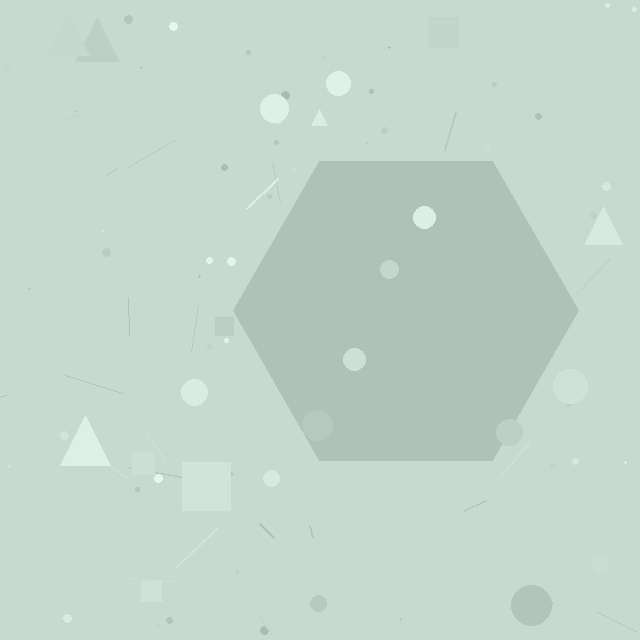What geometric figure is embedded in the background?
A hexagon is embedded in the background.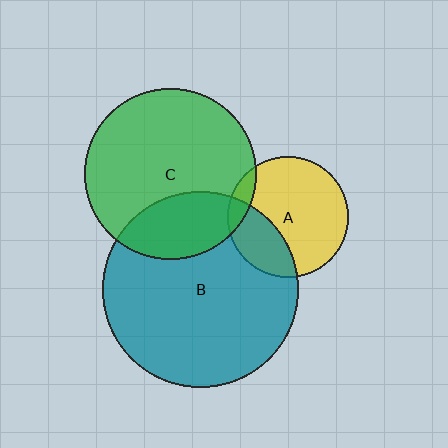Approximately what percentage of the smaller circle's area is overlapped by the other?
Approximately 25%.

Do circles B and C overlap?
Yes.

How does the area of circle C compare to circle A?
Approximately 2.0 times.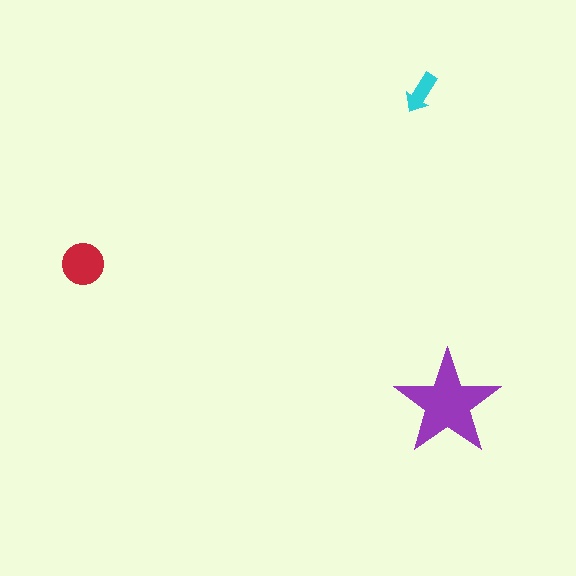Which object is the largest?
The purple star.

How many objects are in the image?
There are 3 objects in the image.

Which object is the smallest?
The cyan arrow.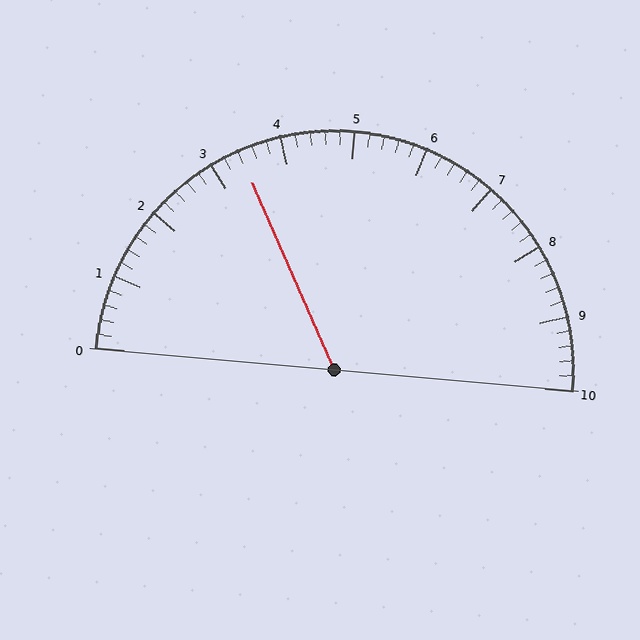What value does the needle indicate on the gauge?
The needle indicates approximately 3.4.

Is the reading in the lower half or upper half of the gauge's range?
The reading is in the lower half of the range (0 to 10).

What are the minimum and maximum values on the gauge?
The gauge ranges from 0 to 10.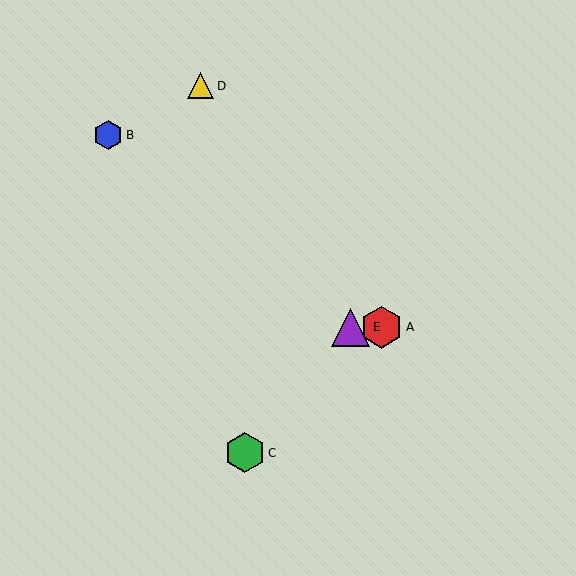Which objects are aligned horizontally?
Objects A, E are aligned horizontally.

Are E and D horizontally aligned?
No, E is at y≈327 and D is at y≈86.